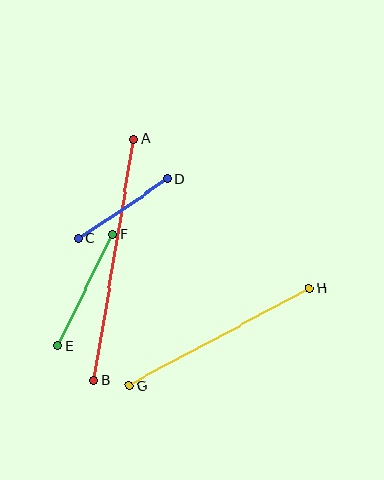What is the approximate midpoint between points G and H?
The midpoint is at approximately (219, 337) pixels.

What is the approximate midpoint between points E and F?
The midpoint is at approximately (85, 290) pixels.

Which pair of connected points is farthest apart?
Points A and B are farthest apart.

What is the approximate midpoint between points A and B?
The midpoint is at approximately (114, 260) pixels.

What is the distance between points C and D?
The distance is approximately 107 pixels.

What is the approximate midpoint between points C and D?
The midpoint is at approximately (123, 209) pixels.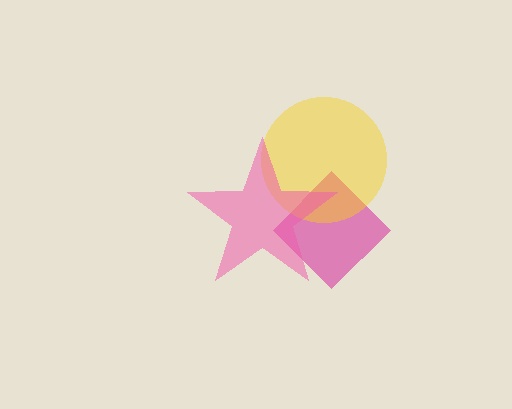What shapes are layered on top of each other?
The layered shapes are: a magenta diamond, a yellow circle, a pink star.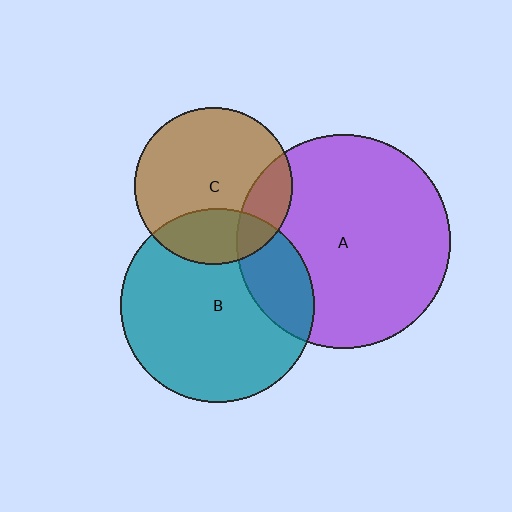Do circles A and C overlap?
Yes.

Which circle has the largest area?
Circle A (purple).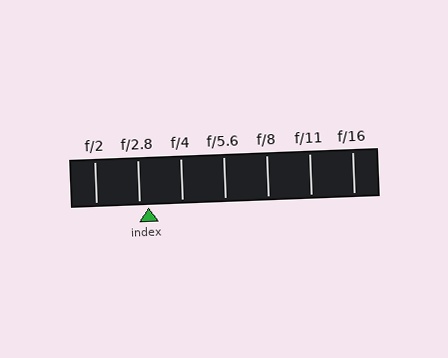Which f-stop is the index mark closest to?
The index mark is closest to f/2.8.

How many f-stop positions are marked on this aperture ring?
There are 7 f-stop positions marked.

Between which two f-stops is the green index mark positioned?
The index mark is between f/2.8 and f/4.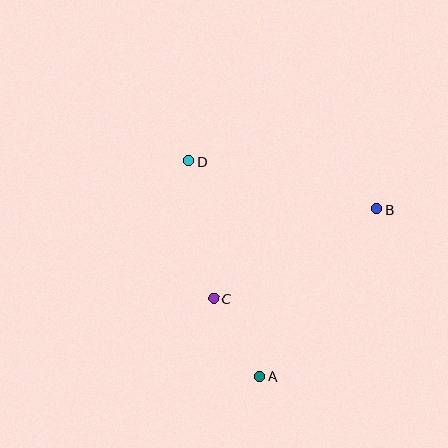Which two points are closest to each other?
Points A and C are closest to each other.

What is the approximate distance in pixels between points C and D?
The distance between C and D is approximately 140 pixels.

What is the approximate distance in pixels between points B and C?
The distance between B and C is approximately 186 pixels.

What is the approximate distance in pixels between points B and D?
The distance between B and D is approximately 194 pixels.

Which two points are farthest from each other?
Points A and D are farthest from each other.